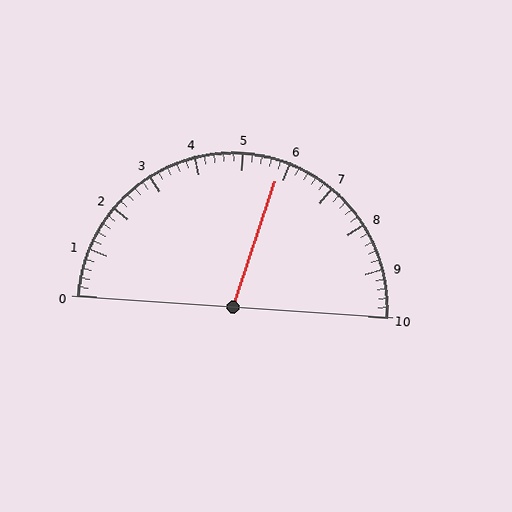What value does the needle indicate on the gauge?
The needle indicates approximately 5.8.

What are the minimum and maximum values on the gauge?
The gauge ranges from 0 to 10.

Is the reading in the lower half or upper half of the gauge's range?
The reading is in the upper half of the range (0 to 10).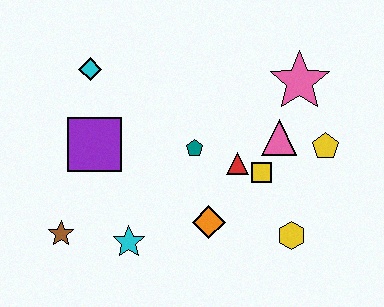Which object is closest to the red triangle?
The yellow square is closest to the red triangle.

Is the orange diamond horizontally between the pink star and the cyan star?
Yes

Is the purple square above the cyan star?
Yes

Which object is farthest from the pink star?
The brown star is farthest from the pink star.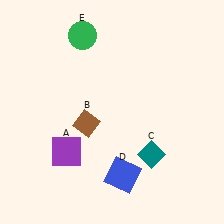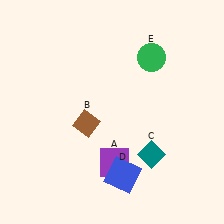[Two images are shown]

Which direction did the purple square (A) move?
The purple square (A) moved right.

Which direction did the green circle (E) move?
The green circle (E) moved right.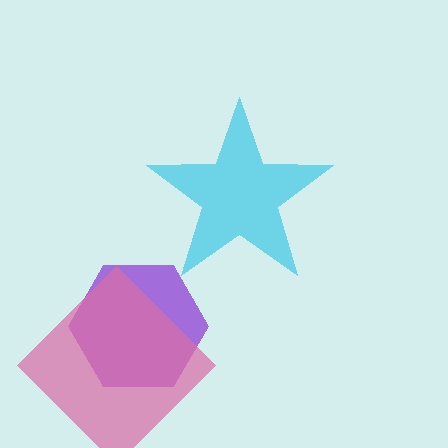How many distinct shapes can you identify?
There are 3 distinct shapes: a purple hexagon, a pink diamond, a cyan star.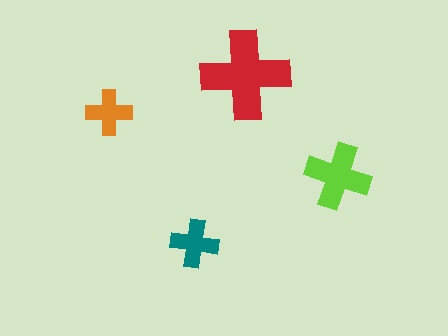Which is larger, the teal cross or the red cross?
The red one.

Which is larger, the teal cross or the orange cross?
The teal one.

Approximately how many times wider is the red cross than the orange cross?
About 2 times wider.